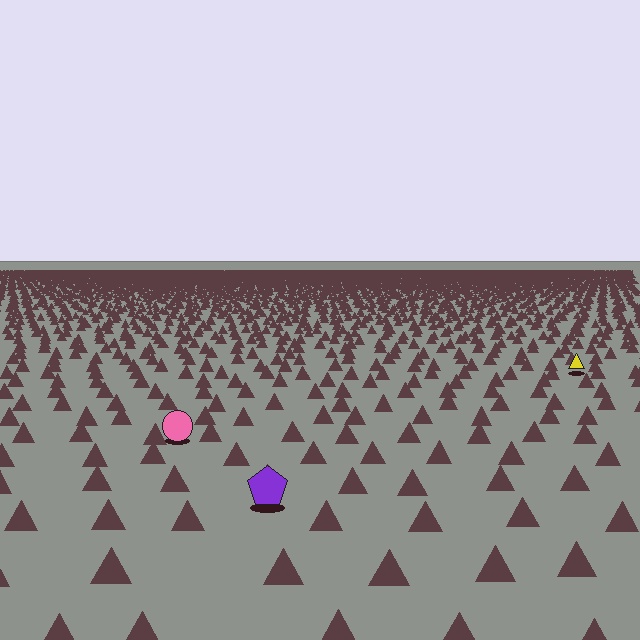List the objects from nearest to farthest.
From nearest to farthest: the purple pentagon, the pink circle, the yellow triangle.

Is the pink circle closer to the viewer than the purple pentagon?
No. The purple pentagon is closer — you can tell from the texture gradient: the ground texture is coarser near it.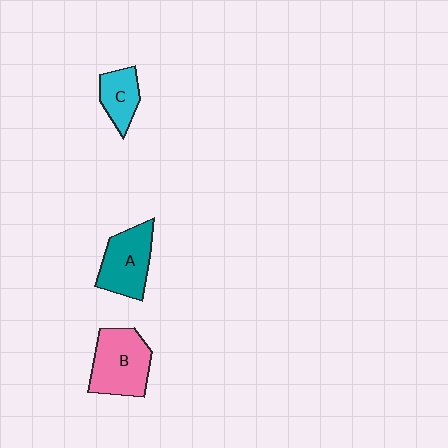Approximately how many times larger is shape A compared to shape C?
Approximately 1.6 times.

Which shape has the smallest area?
Shape C (cyan).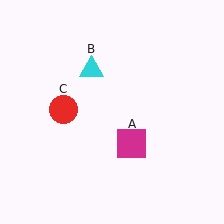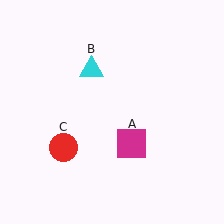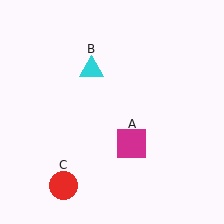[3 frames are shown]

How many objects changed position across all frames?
1 object changed position: red circle (object C).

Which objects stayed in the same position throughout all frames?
Magenta square (object A) and cyan triangle (object B) remained stationary.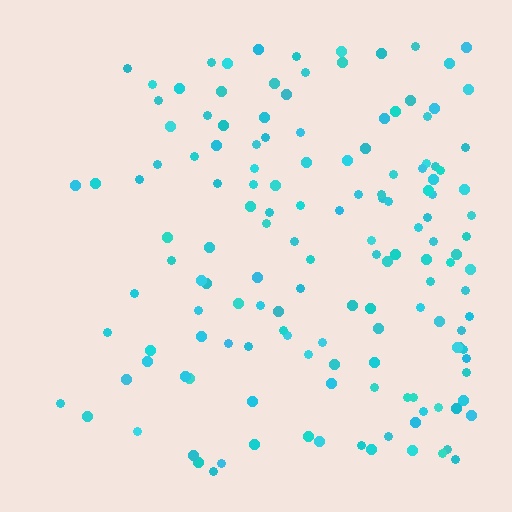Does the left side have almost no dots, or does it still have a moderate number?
Still a moderate number, just noticeably fewer than the right.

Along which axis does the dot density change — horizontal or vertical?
Horizontal.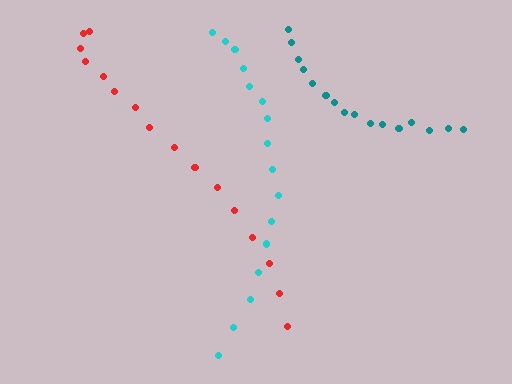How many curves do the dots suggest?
There are 3 distinct paths.